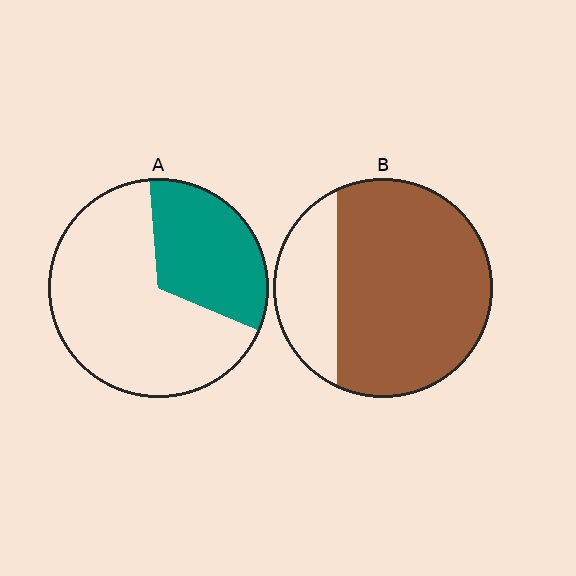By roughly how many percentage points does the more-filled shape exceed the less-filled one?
By roughly 45 percentage points (B over A).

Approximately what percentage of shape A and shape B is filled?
A is approximately 35% and B is approximately 75%.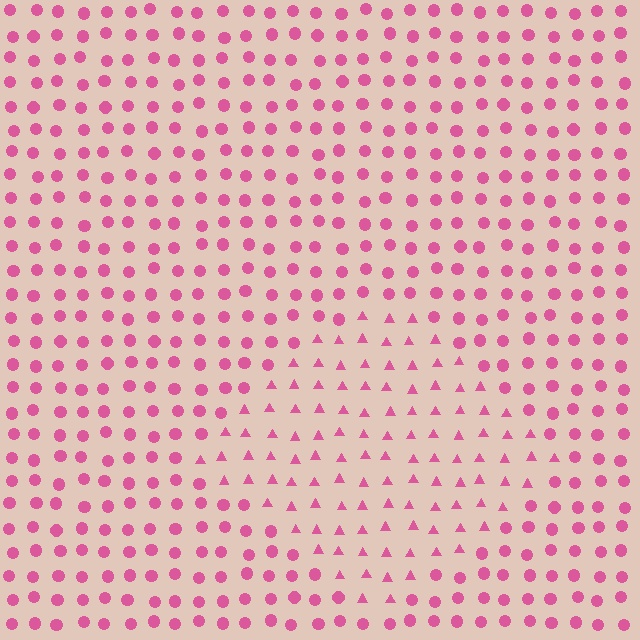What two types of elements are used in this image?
The image uses triangles inside the diamond region and circles outside it.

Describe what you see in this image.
The image is filled with small pink elements arranged in a uniform grid. A diamond-shaped region contains triangles, while the surrounding area contains circles. The boundary is defined purely by the change in element shape.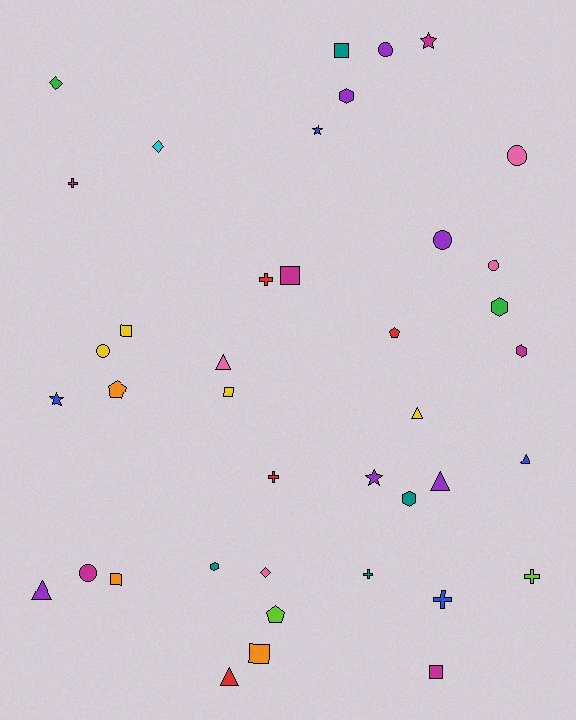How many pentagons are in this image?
There are 3 pentagons.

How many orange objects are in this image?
There are 3 orange objects.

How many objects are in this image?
There are 40 objects.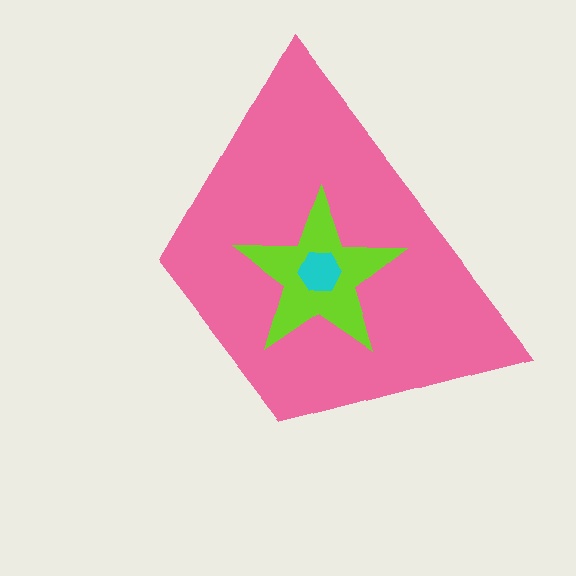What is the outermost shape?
The pink trapezoid.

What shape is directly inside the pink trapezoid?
The lime star.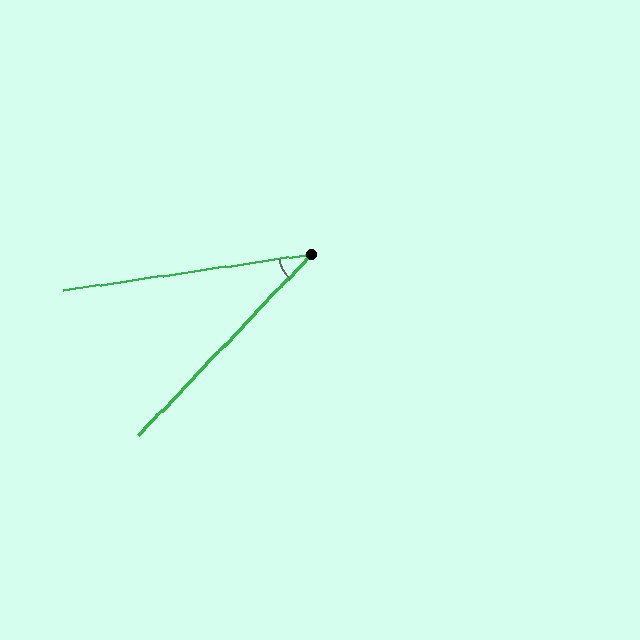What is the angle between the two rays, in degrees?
Approximately 38 degrees.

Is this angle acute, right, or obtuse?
It is acute.